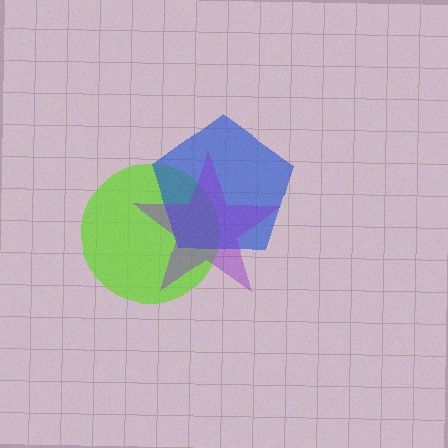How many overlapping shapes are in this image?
There are 3 overlapping shapes in the image.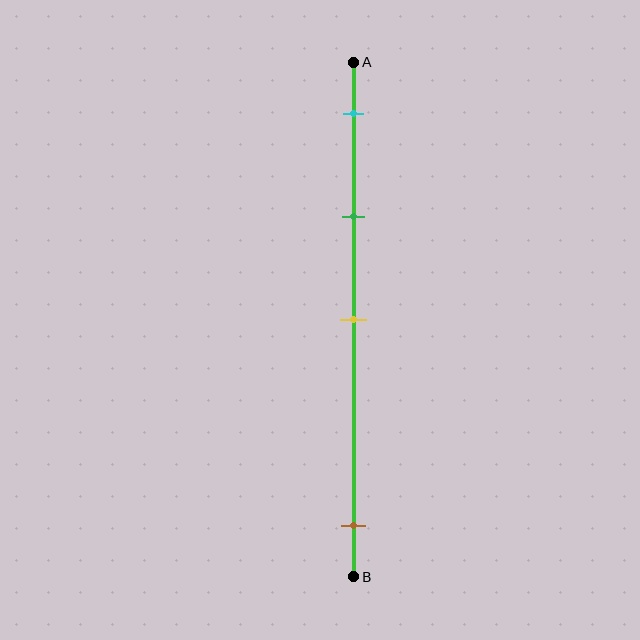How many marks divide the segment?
There are 4 marks dividing the segment.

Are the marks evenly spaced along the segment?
No, the marks are not evenly spaced.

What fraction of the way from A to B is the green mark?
The green mark is approximately 30% (0.3) of the way from A to B.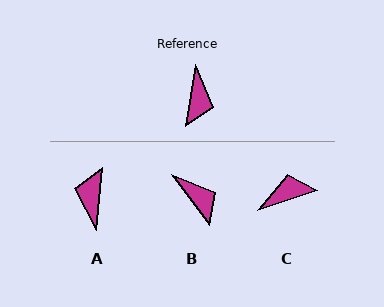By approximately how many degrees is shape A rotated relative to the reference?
Approximately 177 degrees clockwise.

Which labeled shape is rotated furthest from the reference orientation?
A, about 177 degrees away.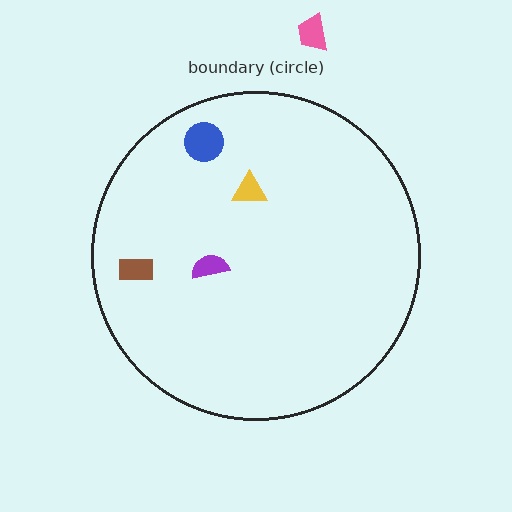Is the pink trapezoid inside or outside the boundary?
Outside.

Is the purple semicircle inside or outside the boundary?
Inside.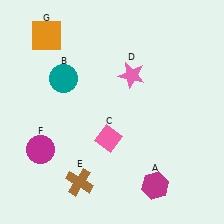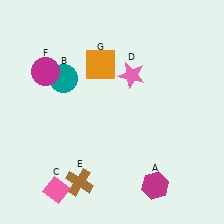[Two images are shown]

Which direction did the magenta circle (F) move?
The magenta circle (F) moved up.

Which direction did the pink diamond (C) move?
The pink diamond (C) moved left.